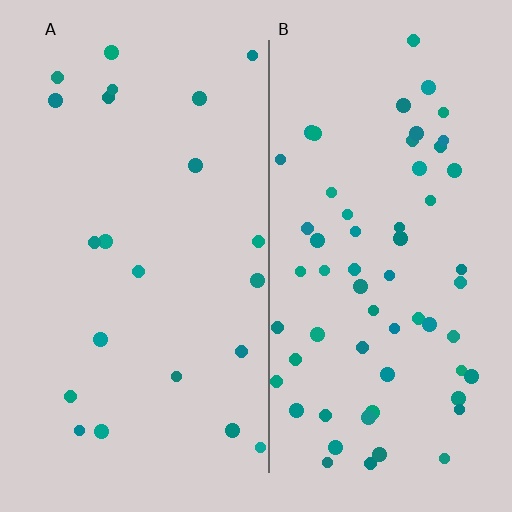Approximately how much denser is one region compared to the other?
Approximately 2.8× — region B over region A.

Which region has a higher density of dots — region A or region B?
B (the right).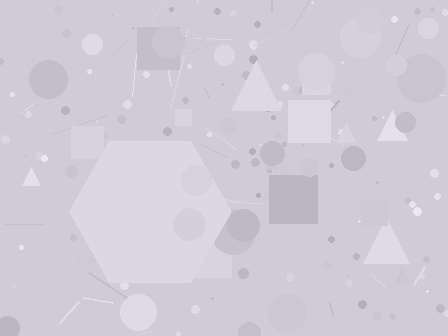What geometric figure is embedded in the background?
A hexagon is embedded in the background.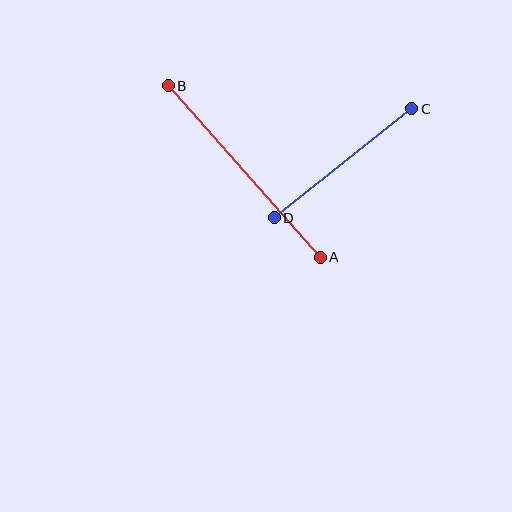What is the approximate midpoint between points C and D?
The midpoint is at approximately (343, 163) pixels.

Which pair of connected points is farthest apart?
Points A and B are farthest apart.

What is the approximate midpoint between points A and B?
The midpoint is at approximately (244, 172) pixels.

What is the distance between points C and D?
The distance is approximately 175 pixels.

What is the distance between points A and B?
The distance is approximately 229 pixels.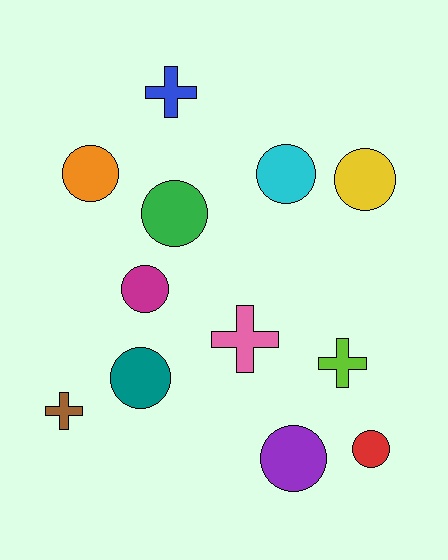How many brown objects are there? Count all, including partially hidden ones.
There is 1 brown object.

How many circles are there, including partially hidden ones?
There are 8 circles.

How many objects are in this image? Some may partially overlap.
There are 12 objects.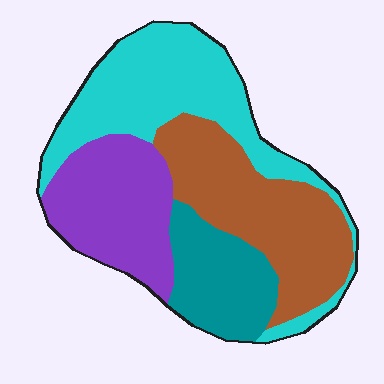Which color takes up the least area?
Teal, at roughly 15%.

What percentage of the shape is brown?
Brown covers about 30% of the shape.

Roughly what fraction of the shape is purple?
Purple covers about 25% of the shape.